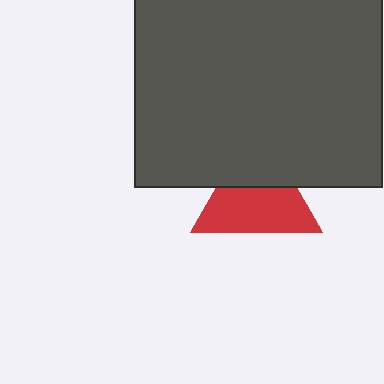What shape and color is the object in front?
The object in front is a dark gray rectangle.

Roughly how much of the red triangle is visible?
About half of it is visible (roughly 63%).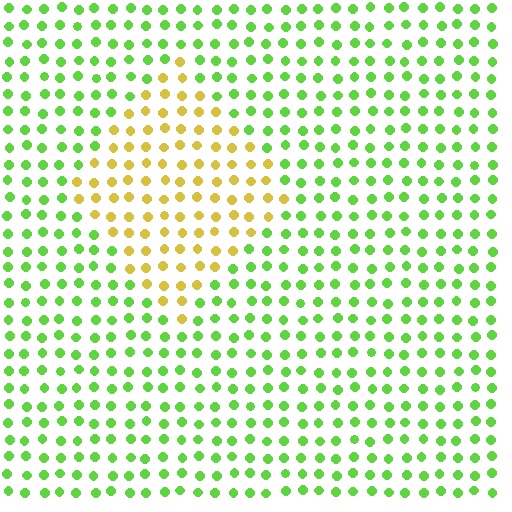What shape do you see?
I see a diamond.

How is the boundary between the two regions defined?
The boundary is defined purely by a slight shift in hue (about 56 degrees). Spacing, size, and orientation are identical on both sides.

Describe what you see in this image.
The image is filled with small lime elements in a uniform arrangement. A diamond-shaped region is visible where the elements are tinted to a slightly different hue, forming a subtle color boundary.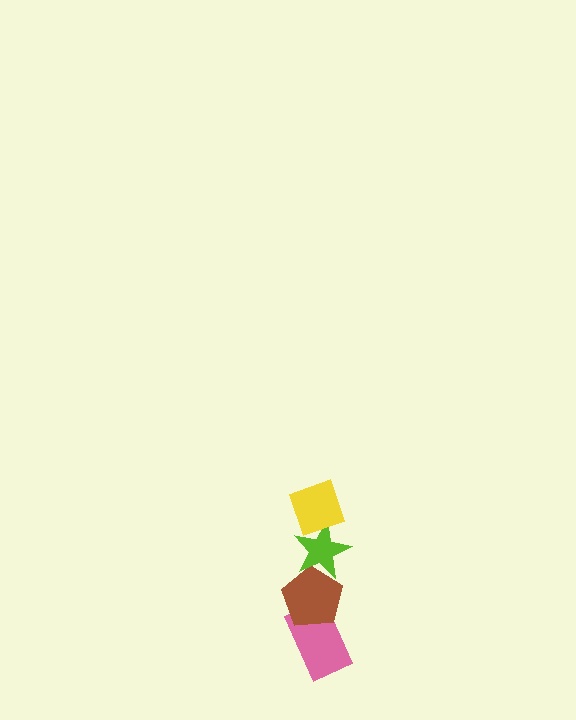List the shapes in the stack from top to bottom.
From top to bottom: the yellow diamond, the lime star, the brown pentagon, the pink rectangle.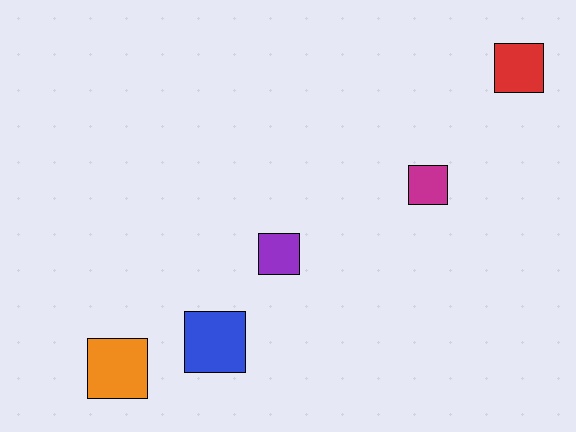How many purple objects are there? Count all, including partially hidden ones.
There is 1 purple object.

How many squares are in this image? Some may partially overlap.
There are 5 squares.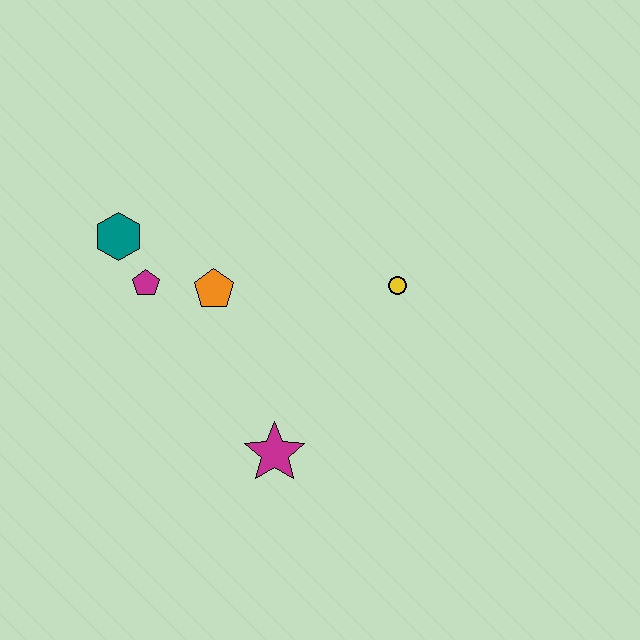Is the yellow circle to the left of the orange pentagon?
No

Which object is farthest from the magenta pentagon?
The yellow circle is farthest from the magenta pentagon.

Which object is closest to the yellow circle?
The orange pentagon is closest to the yellow circle.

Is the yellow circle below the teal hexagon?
Yes